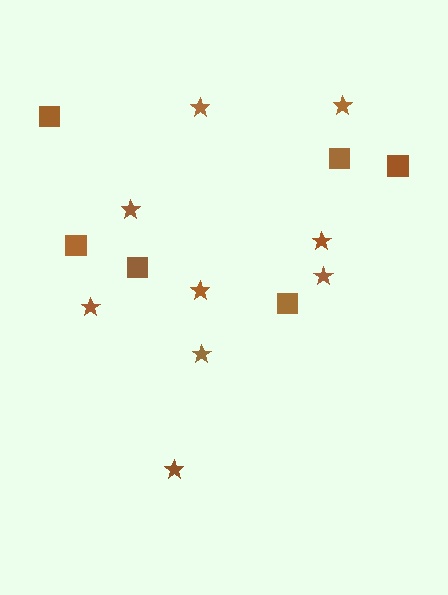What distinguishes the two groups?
There are 2 groups: one group of stars (9) and one group of squares (6).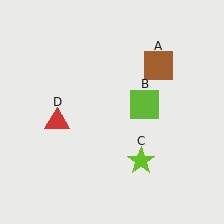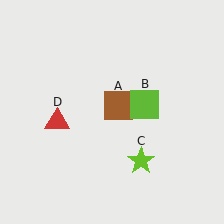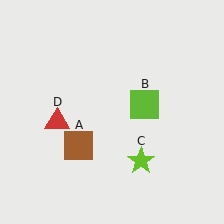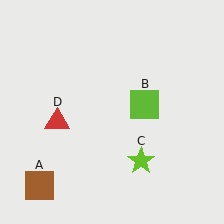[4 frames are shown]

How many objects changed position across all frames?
1 object changed position: brown square (object A).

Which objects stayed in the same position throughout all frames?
Lime square (object B) and lime star (object C) and red triangle (object D) remained stationary.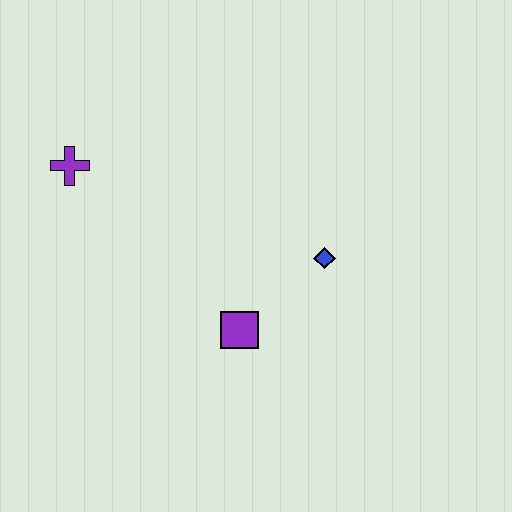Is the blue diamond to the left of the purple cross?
No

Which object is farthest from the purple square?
The purple cross is farthest from the purple square.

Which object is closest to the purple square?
The blue diamond is closest to the purple square.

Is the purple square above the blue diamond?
No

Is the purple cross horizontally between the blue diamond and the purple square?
No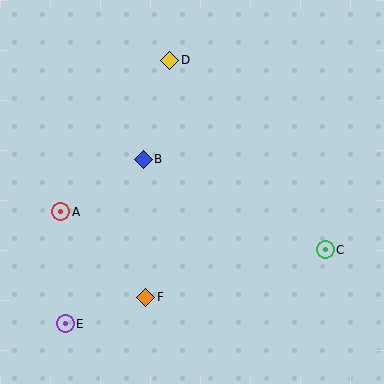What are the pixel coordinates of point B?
Point B is at (143, 159).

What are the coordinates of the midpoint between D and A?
The midpoint between D and A is at (115, 136).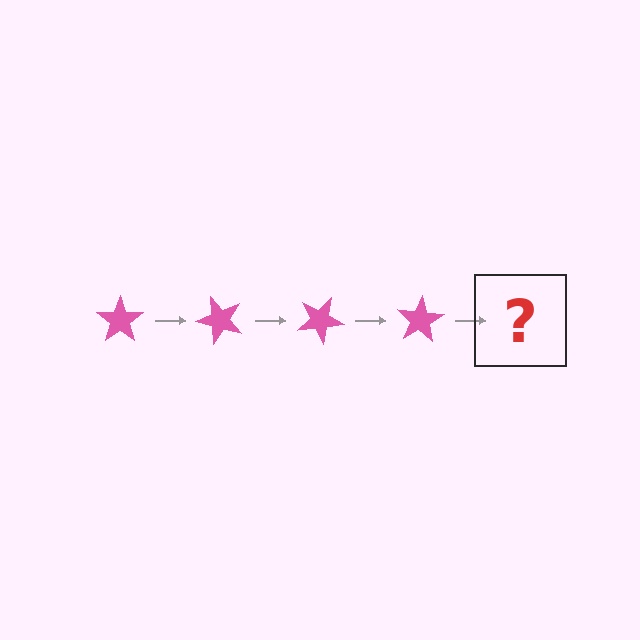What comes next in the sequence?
The next element should be a pink star rotated 200 degrees.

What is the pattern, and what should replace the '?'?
The pattern is that the star rotates 50 degrees each step. The '?' should be a pink star rotated 200 degrees.